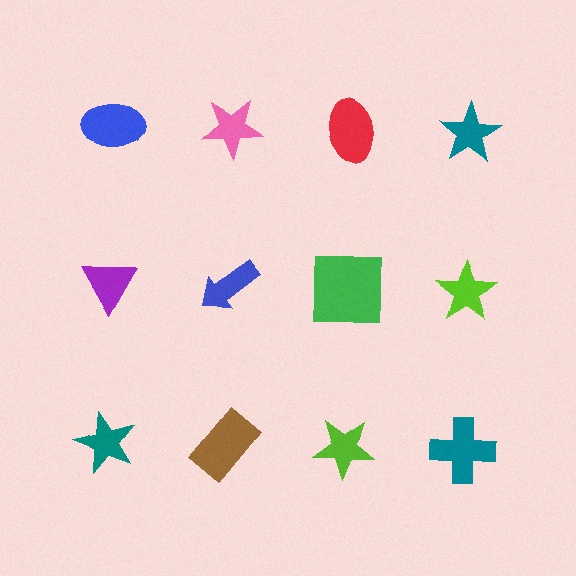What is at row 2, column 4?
A lime star.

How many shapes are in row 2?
4 shapes.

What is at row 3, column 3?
A lime star.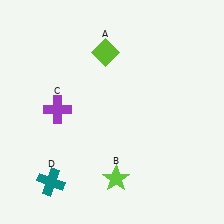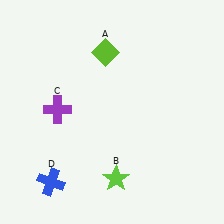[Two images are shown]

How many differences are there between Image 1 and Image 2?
There is 1 difference between the two images.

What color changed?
The cross (D) changed from teal in Image 1 to blue in Image 2.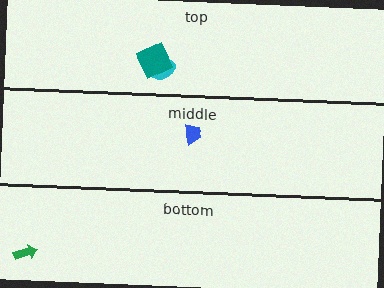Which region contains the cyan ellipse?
The top region.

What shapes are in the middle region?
The blue trapezoid.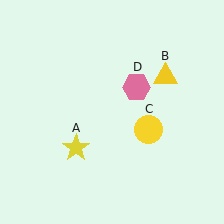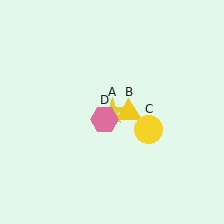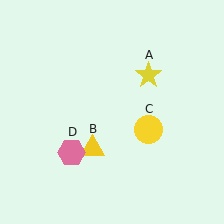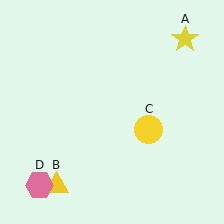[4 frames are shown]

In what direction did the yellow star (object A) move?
The yellow star (object A) moved up and to the right.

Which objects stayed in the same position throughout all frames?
Yellow circle (object C) remained stationary.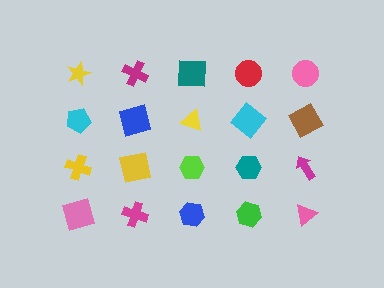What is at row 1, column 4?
A red circle.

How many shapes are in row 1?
5 shapes.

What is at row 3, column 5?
A magenta arrow.